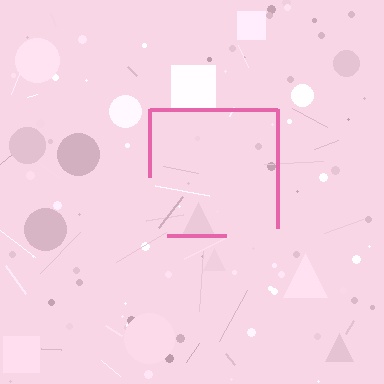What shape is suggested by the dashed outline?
The dashed outline suggests a square.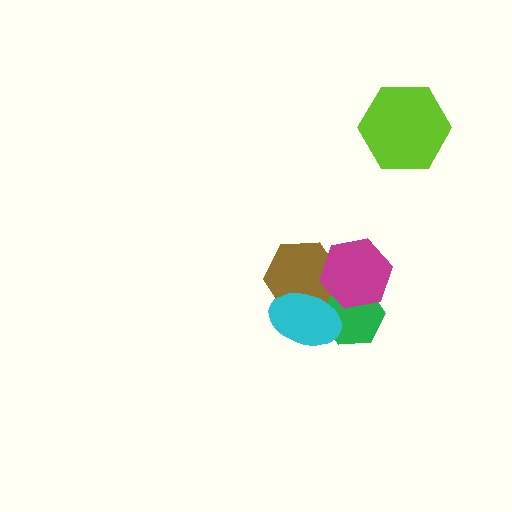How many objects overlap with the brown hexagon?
4 objects overlap with the brown hexagon.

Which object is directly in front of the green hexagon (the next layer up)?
The magenta hexagon is directly in front of the green hexagon.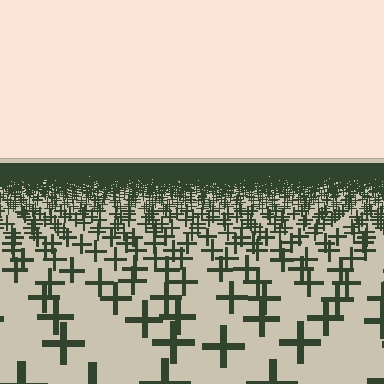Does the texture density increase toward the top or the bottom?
Density increases toward the top.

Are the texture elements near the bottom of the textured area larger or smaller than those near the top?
Larger. Near the bottom, elements are closer to the viewer and appear at a bigger on-screen size.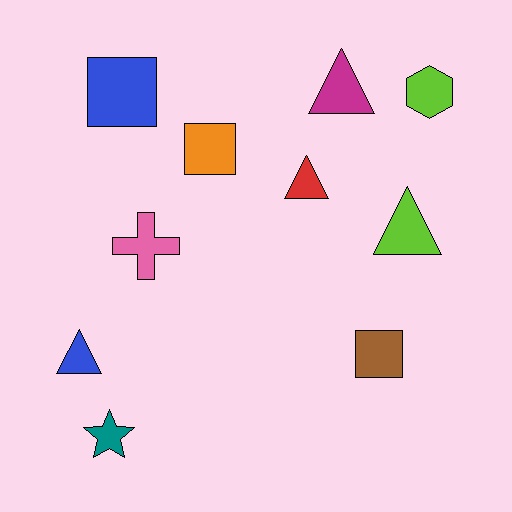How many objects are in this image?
There are 10 objects.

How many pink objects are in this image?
There is 1 pink object.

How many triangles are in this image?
There are 4 triangles.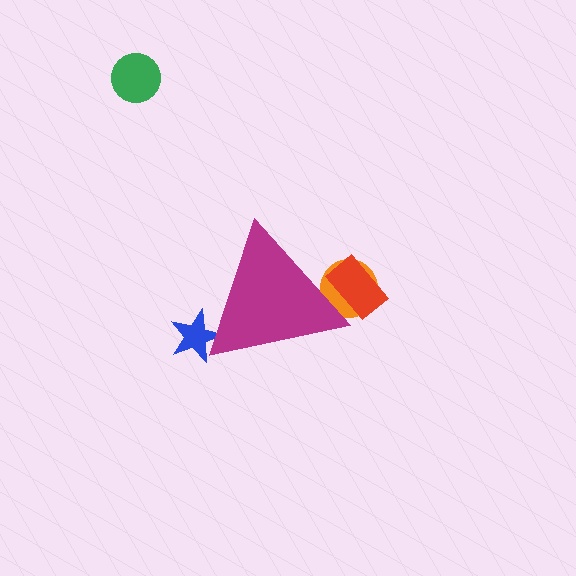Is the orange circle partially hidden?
Yes, the orange circle is partially hidden behind the magenta triangle.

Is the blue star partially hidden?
Yes, the blue star is partially hidden behind the magenta triangle.